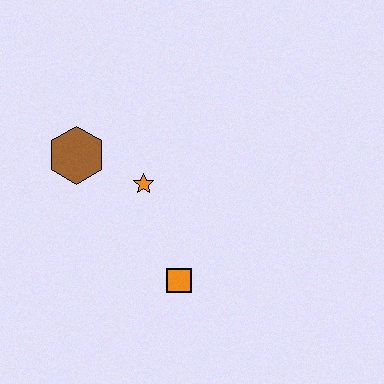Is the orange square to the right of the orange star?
Yes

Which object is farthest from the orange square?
The brown hexagon is farthest from the orange square.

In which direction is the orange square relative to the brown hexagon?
The orange square is below the brown hexagon.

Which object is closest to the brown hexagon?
The orange star is closest to the brown hexagon.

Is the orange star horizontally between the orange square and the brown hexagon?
Yes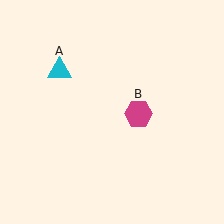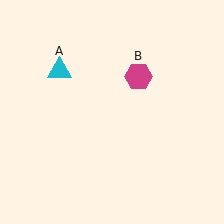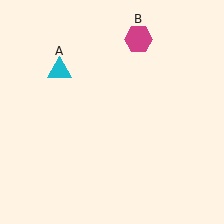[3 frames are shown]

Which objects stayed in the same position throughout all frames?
Cyan triangle (object A) remained stationary.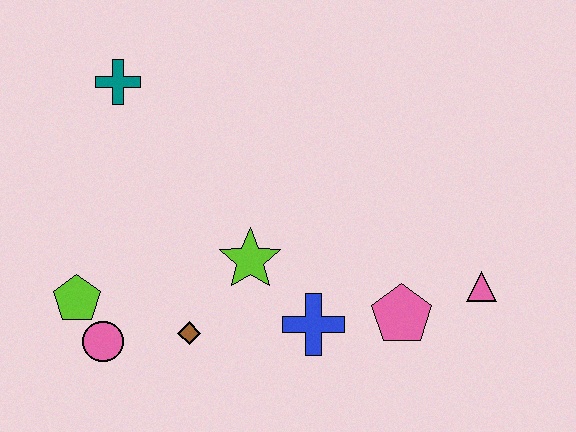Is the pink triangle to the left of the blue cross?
No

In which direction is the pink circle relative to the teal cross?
The pink circle is below the teal cross.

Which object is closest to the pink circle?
The lime pentagon is closest to the pink circle.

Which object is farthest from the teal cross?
The pink triangle is farthest from the teal cross.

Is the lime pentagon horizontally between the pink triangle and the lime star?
No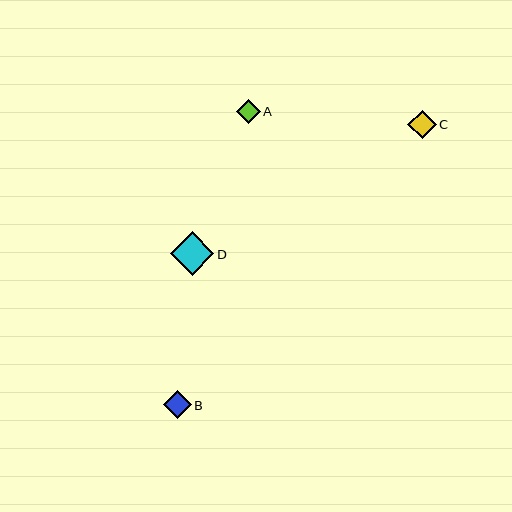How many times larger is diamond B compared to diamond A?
Diamond B is approximately 1.2 times the size of diamond A.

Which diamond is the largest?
Diamond D is the largest with a size of approximately 43 pixels.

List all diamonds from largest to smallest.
From largest to smallest: D, C, B, A.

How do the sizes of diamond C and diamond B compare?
Diamond C and diamond B are approximately the same size.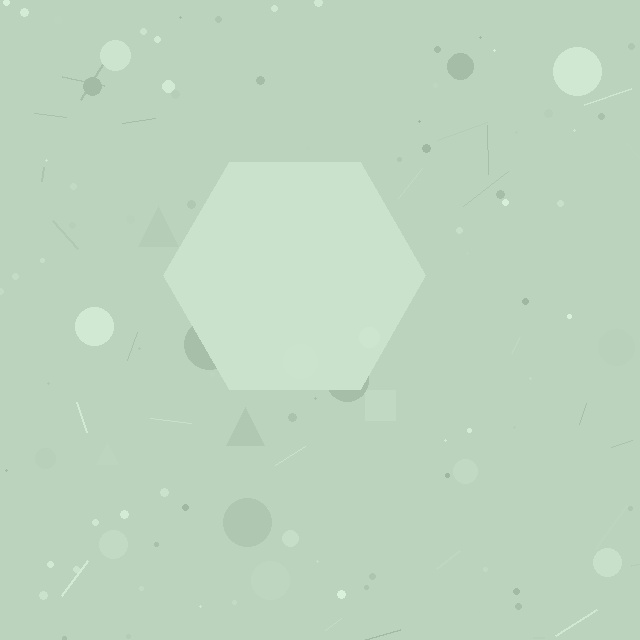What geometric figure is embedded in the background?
A hexagon is embedded in the background.